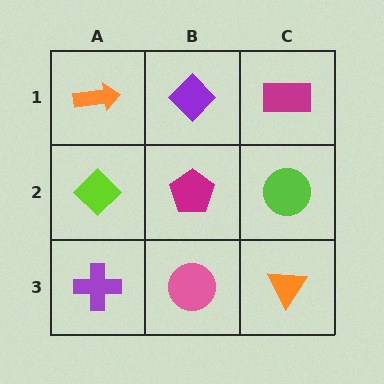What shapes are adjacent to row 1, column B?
A magenta pentagon (row 2, column B), an orange arrow (row 1, column A), a magenta rectangle (row 1, column C).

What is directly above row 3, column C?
A lime circle.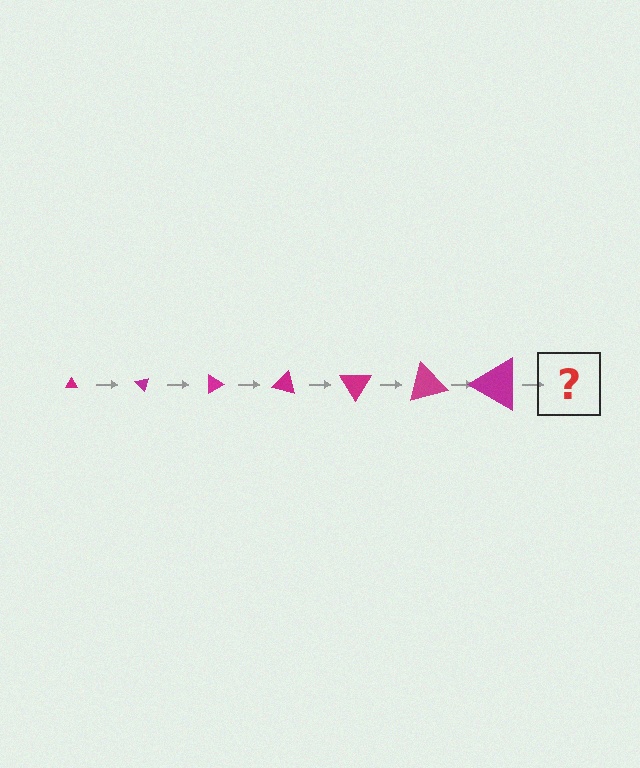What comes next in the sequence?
The next element should be a triangle, larger than the previous one and rotated 315 degrees from the start.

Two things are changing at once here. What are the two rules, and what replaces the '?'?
The two rules are that the triangle grows larger each step and it rotates 45 degrees each step. The '?' should be a triangle, larger than the previous one and rotated 315 degrees from the start.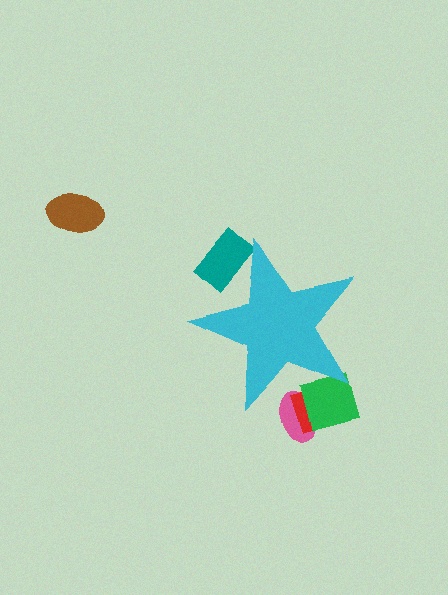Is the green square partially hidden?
Yes, the green square is partially hidden behind the cyan star.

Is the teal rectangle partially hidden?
Yes, the teal rectangle is partially hidden behind the cyan star.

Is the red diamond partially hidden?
Yes, the red diamond is partially hidden behind the cyan star.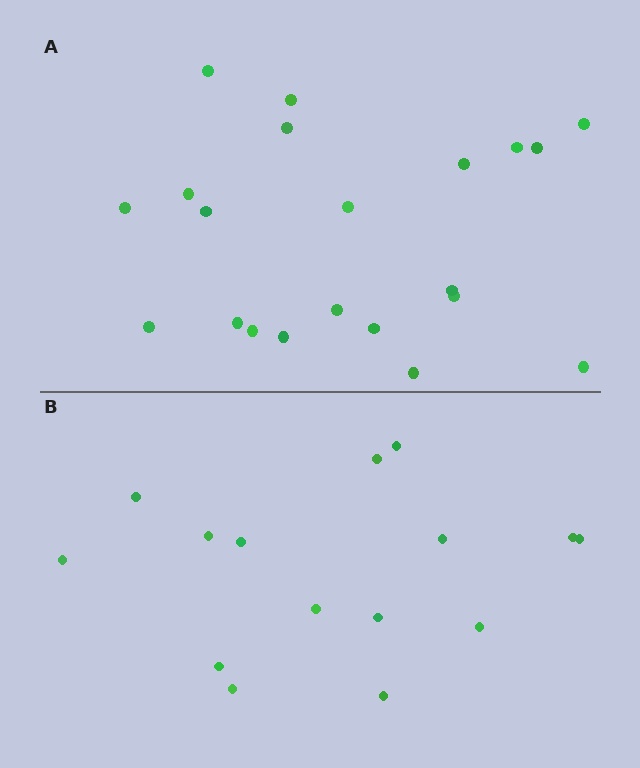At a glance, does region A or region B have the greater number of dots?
Region A (the top region) has more dots.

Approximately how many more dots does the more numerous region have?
Region A has about 6 more dots than region B.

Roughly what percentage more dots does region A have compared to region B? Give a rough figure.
About 40% more.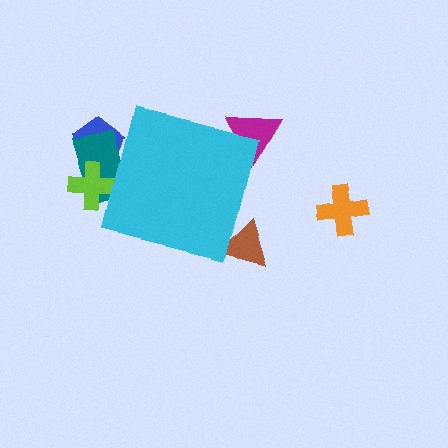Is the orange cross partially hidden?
No, the orange cross is fully visible.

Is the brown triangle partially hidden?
Yes, the brown triangle is partially hidden behind the cyan square.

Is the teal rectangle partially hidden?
Yes, the teal rectangle is partially hidden behind the cyan square.